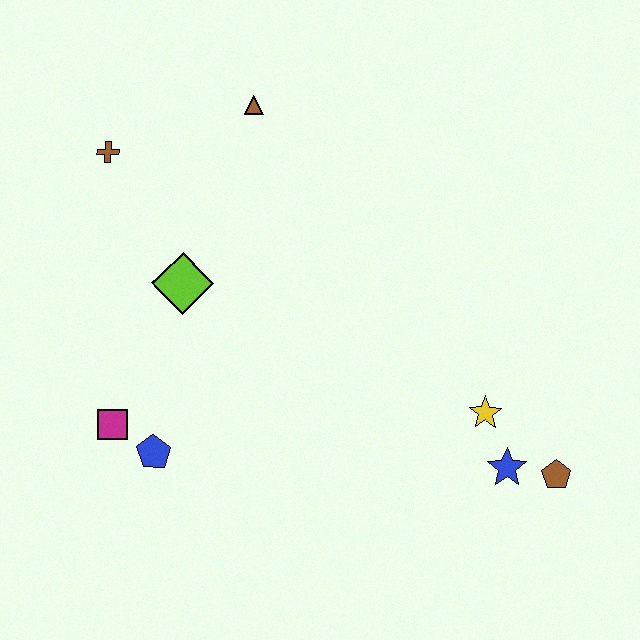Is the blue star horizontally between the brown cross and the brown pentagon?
Yes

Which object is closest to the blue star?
The brown pentagon is closest to the blue star.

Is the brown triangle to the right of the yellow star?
No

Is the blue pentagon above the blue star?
Yes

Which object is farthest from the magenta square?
The brown pentagon is farthest from the magenta square.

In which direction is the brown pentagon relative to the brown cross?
The brown pentagon is to the right of the brown cross.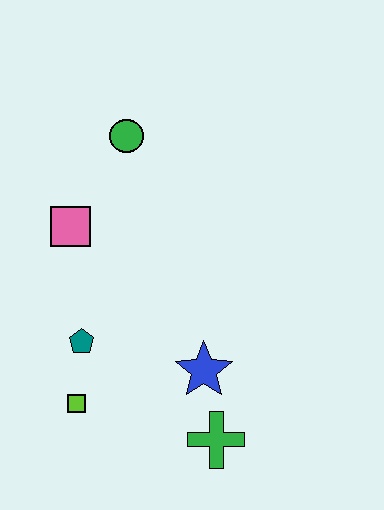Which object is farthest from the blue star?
The green circle is farthest from the blue star.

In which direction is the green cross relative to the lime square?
The green cross is to the right of the lime square.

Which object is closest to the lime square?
The teal pentagon is closest to the lime square.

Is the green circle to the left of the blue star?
Yes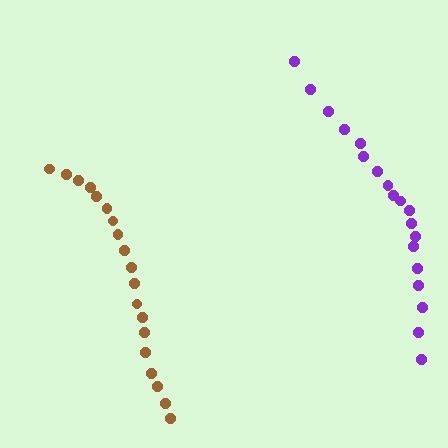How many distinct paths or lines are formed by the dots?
There are 2 distinct paths.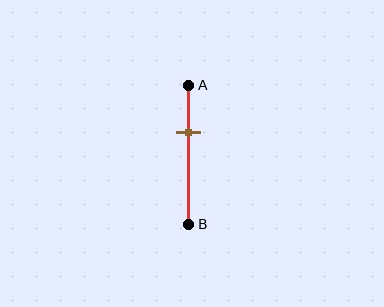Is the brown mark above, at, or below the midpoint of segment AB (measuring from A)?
The brown mark is above the midpoint of segment AB.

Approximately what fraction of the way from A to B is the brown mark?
The brown mark is approximately 35% of the way from A to B.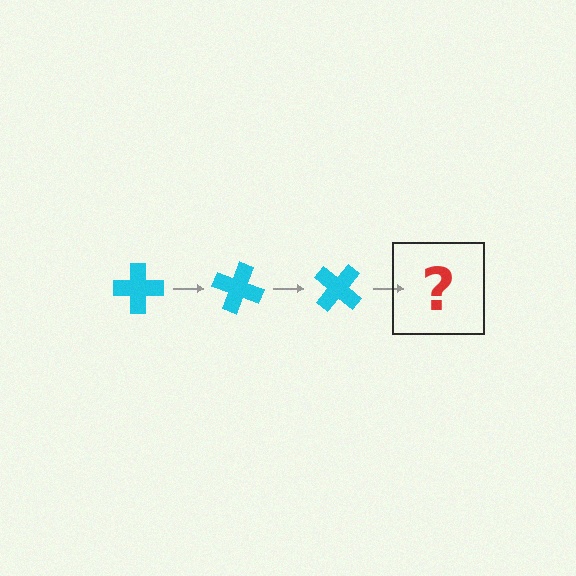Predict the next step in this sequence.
The next step is a cyan cross rotated 60 degrees.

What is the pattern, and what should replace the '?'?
The pattern is that the cross rotates 20 degrees each step. The '?' should be a cyan cross rotated 60 degrees.